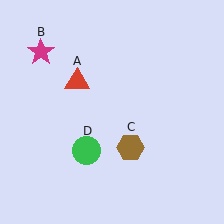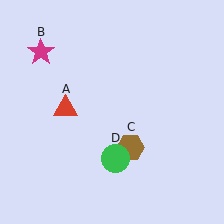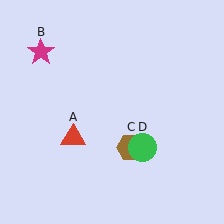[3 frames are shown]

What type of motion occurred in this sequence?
The red triangle (object A), green circle (object D) rotated counterclockwise around the center of the scene.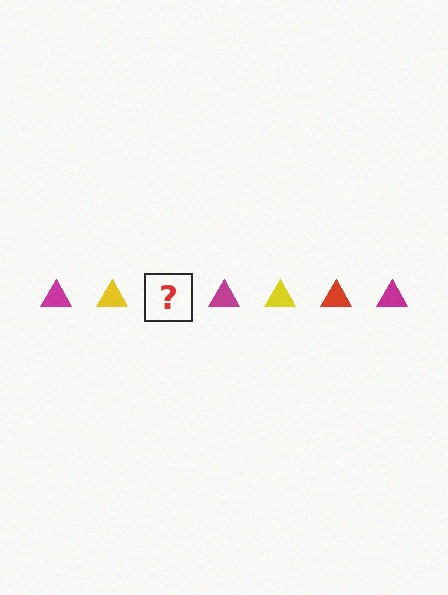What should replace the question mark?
The question mark should be replaced with a red triangle.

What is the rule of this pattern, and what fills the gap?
The rule is that the pattern cycles through magenta, yellow, red triangles. The gap should be filled with a red triangle.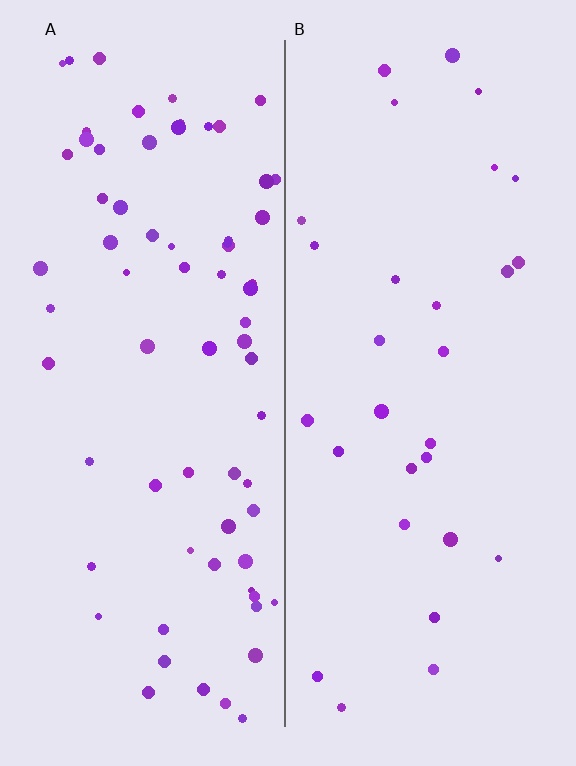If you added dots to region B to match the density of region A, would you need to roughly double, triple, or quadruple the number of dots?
Approximately double.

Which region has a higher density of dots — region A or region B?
A (the left).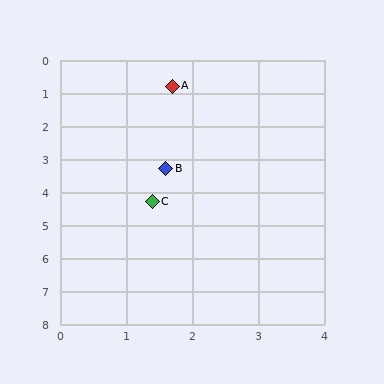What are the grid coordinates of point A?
Point A is at approximately (1.7, 0.8).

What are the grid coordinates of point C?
Point C is at approximately (1.4, 4.3).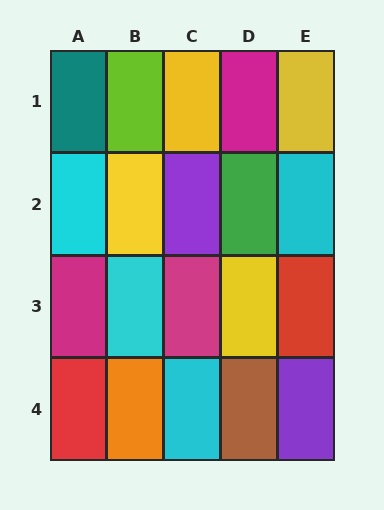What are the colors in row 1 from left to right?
Teal, lime, yellow, magenta, yellow.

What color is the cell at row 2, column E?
Cyan.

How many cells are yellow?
4 cells are yellow.